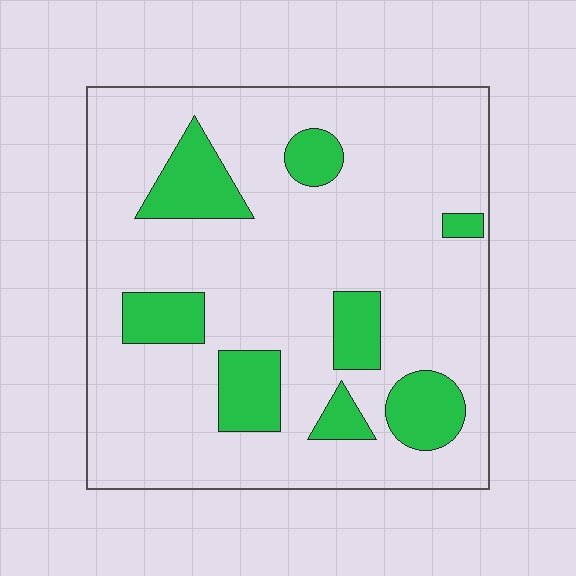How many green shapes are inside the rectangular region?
8.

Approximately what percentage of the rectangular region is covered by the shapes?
Approximately 20%.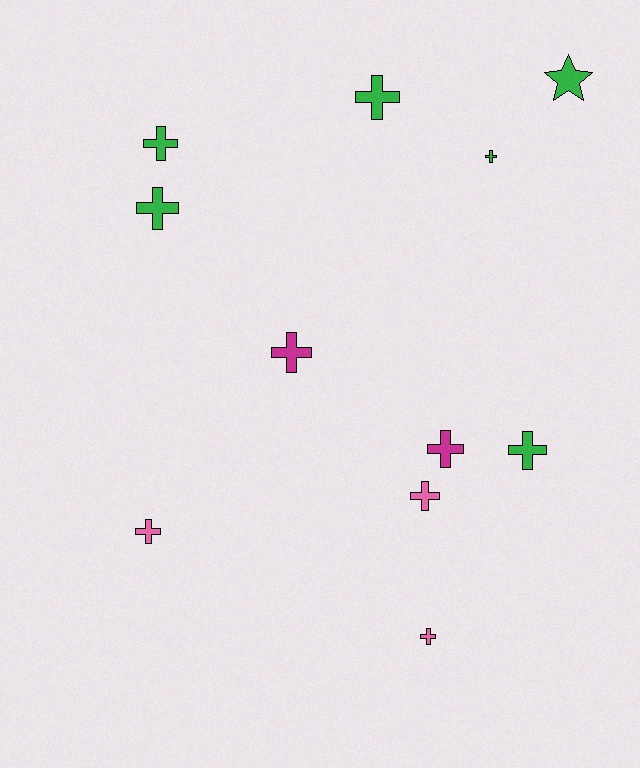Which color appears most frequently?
Green, with 6 objects.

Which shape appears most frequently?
Cross, with 10 objects.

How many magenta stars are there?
There are no magenta stars.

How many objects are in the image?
There are 11 objects.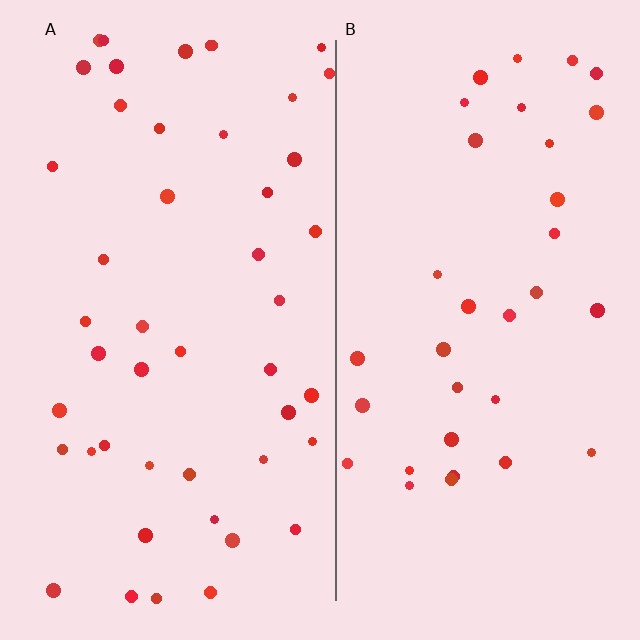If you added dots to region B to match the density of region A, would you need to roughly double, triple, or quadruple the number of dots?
Approximately double.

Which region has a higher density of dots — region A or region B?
A (the left).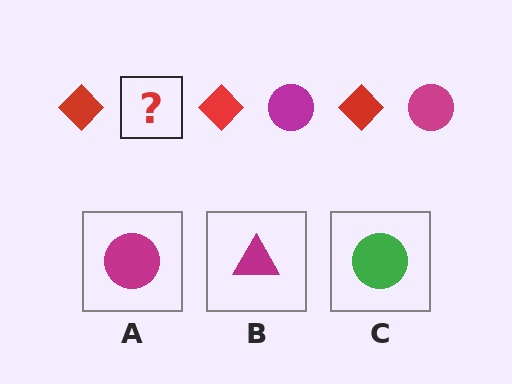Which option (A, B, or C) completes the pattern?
A.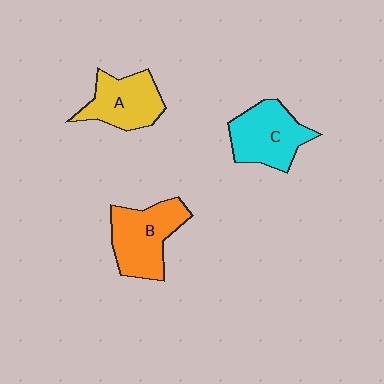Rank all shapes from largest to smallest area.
From largest to smallest: B (orange), C (cyan), A (yellow).